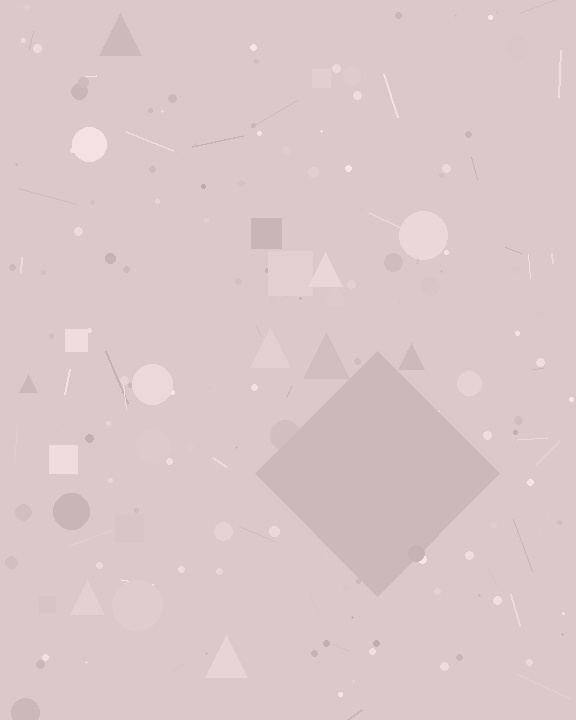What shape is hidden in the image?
A diamond is hidden in the image.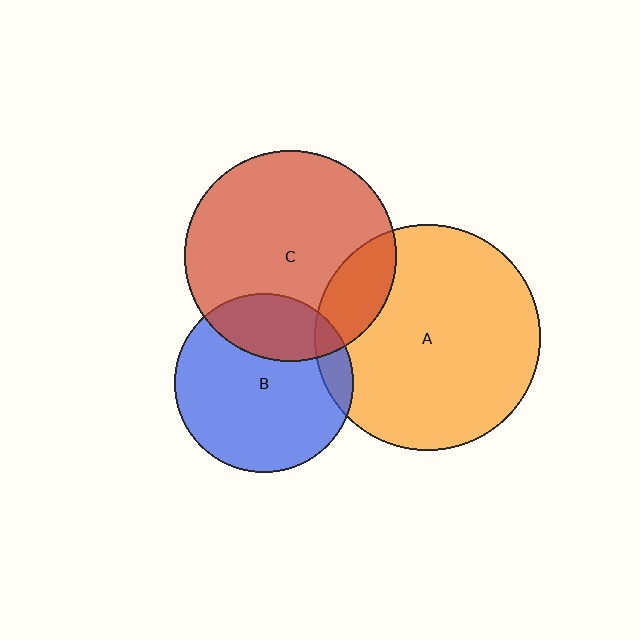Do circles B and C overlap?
Yes.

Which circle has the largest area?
Circle A (orange).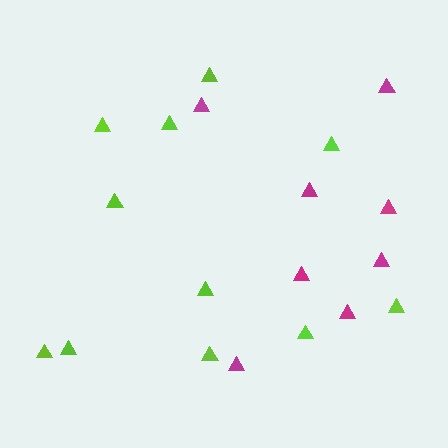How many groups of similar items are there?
There are 2 groups: one group of lime triangles (11) and one group of magenta triangles (8).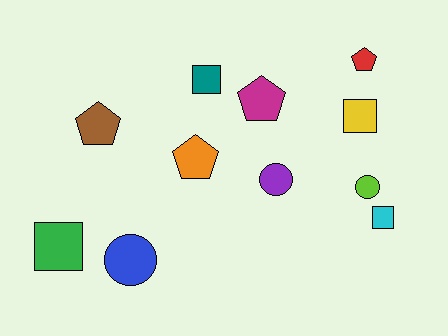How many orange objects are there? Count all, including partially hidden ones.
There is 1 orange object.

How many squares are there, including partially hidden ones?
There are 4 squares.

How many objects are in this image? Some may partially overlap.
There are 11 objects.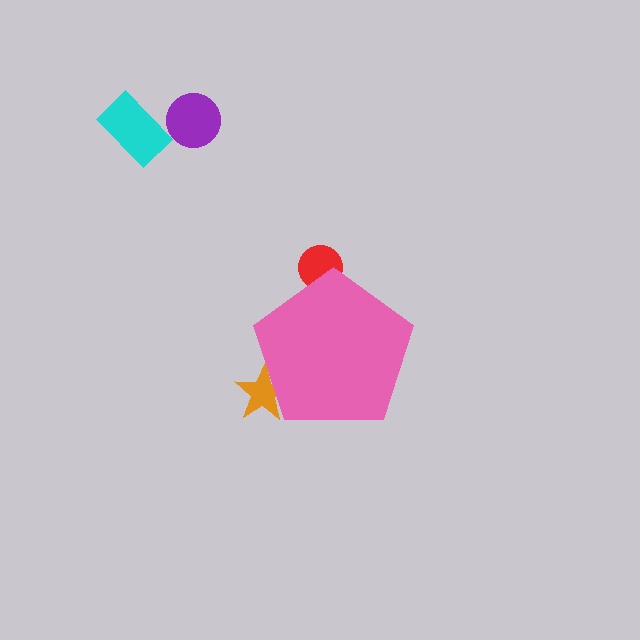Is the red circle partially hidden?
Yes, the red circle is partially hidden behind the pink pentagon.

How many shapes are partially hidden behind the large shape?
2 shapes are partially hidden.